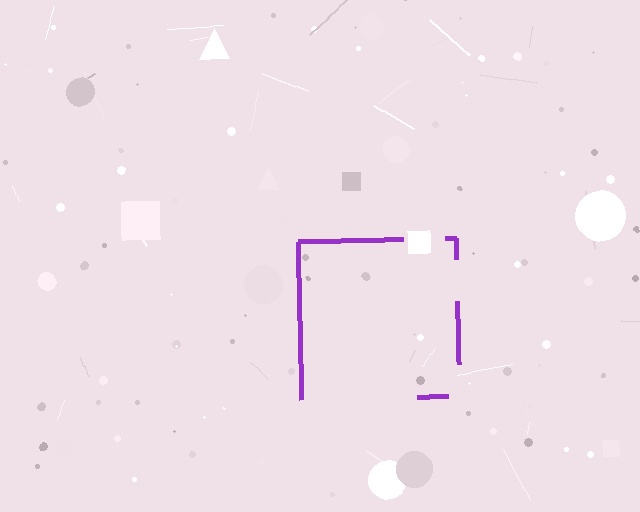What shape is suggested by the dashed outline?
The dashed outline suggests a square.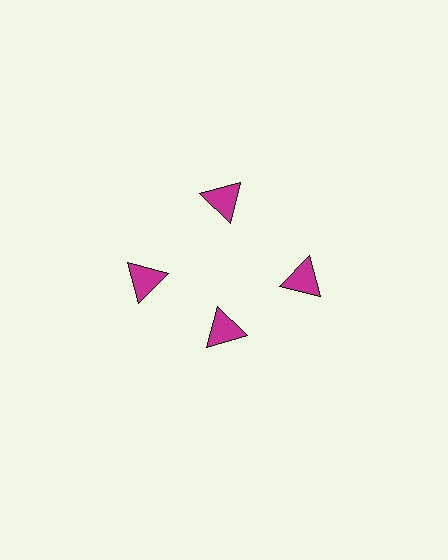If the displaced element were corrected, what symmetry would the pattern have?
It would have 4-fold rotational symmetry — the pattern would map onto itself every 90 degrees.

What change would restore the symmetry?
The symmetry would be restored by moving it outward, back onto the ring so that all 4 triangles sit at equal angles and equal distance from the center.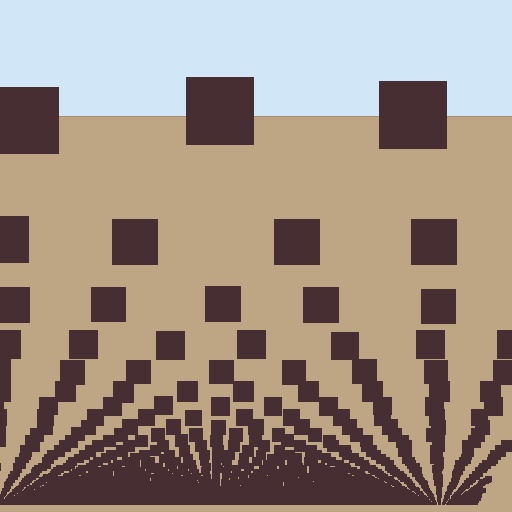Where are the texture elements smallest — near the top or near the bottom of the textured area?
Near the bottom.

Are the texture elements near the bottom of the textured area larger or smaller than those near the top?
Smaller. The gradient is inverted — elements near the bottom are smaller and denser.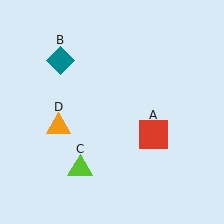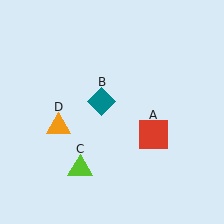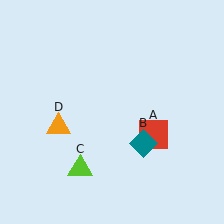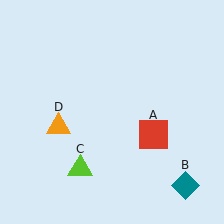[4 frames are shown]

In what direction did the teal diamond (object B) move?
The teal diamond (object B) moved down and to the right.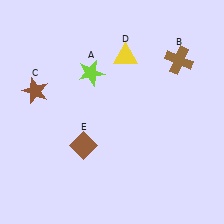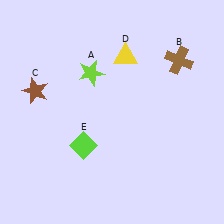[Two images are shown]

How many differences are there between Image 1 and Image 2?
There is 1 difference between the two images.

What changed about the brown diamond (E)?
In Image 1, E is brown. In Image 2, it changed to lime.